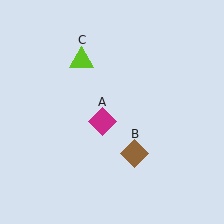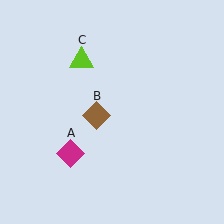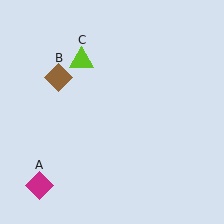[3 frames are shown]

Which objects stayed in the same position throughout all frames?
Lime triangle (object C) remained stationary.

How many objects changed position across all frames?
2 objects changed position: magenta diamond (object A), brown diamond (object B).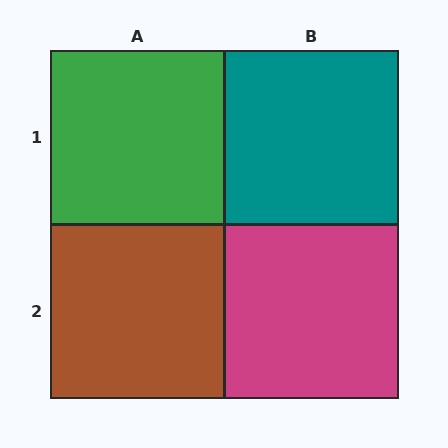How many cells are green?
1 cell is green.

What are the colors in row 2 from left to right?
Brown, magenta.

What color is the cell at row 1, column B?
Teal.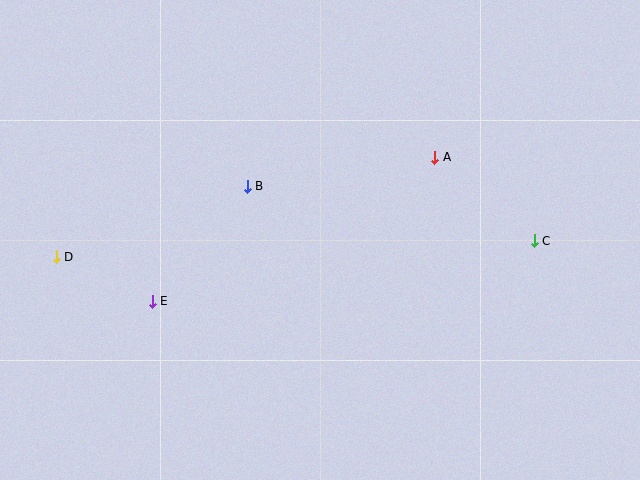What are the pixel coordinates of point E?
Point E is at (152, 301).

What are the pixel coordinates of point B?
Point B is at (247, 186).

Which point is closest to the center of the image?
Point B at (247, 186) is closest to the center.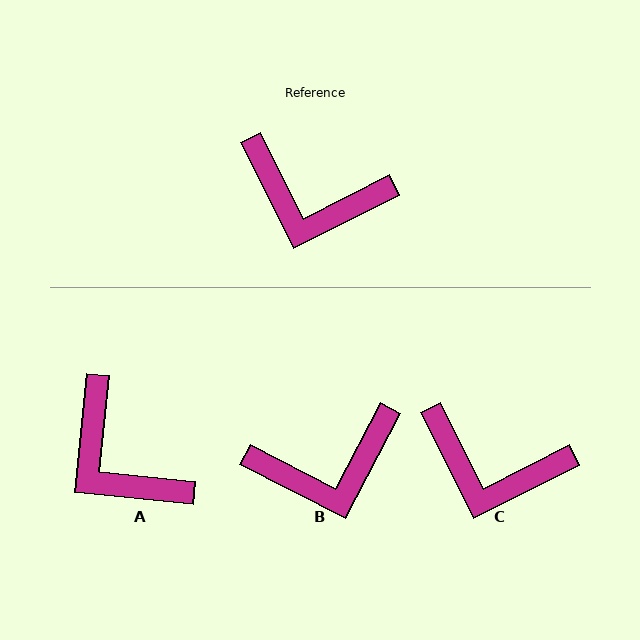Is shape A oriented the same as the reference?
No, it is off by about 33 degrees.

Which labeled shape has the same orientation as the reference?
C.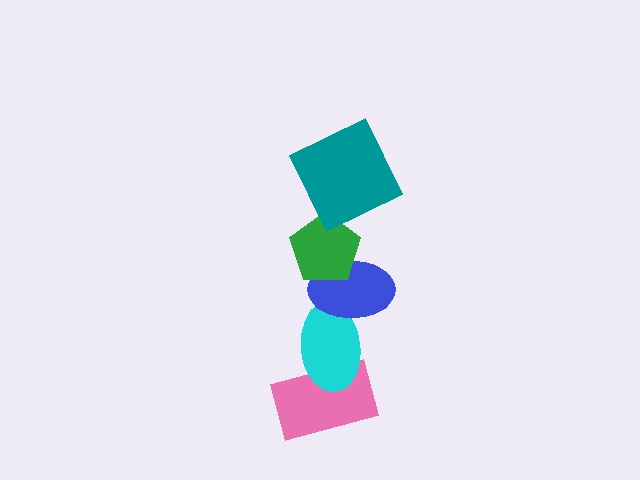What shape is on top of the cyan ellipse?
The blue ellipse is on top of the cyan ellipse.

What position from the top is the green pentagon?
The green pentagon is 2nd from the top.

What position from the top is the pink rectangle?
The pink rectangle is 5th from the top.